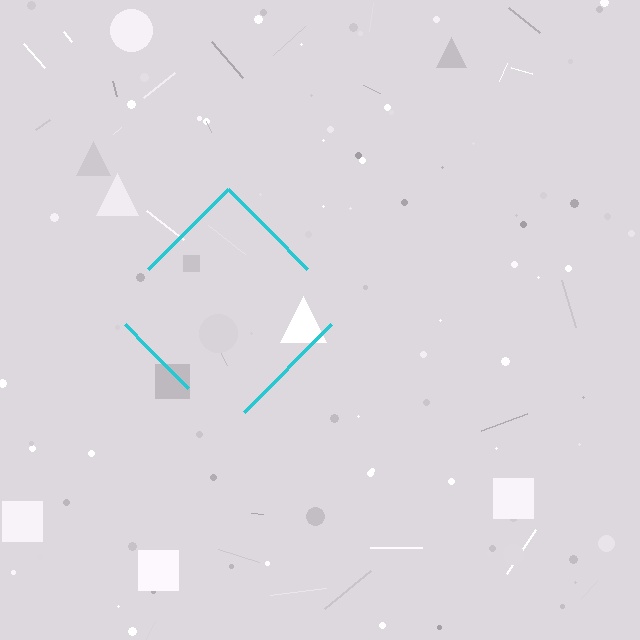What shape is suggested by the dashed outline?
The dashed outline suggests a diamond.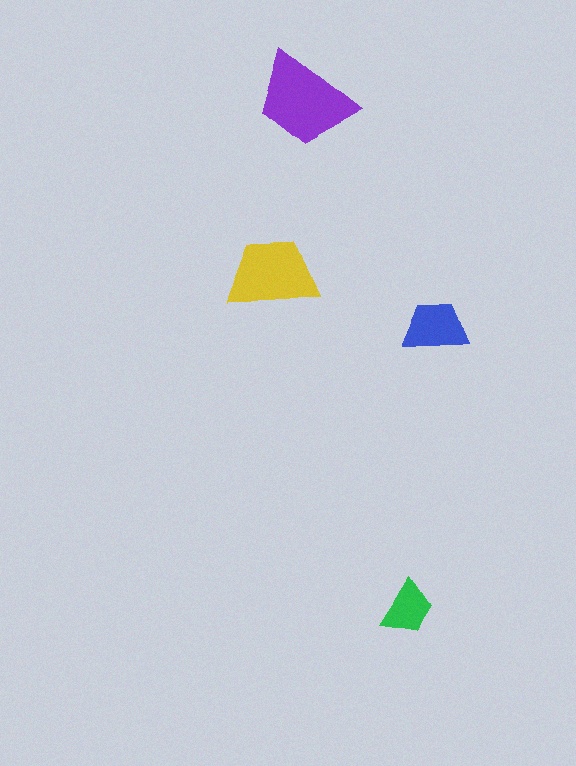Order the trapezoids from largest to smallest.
the purple one, the yellow one, the blue one, the green one.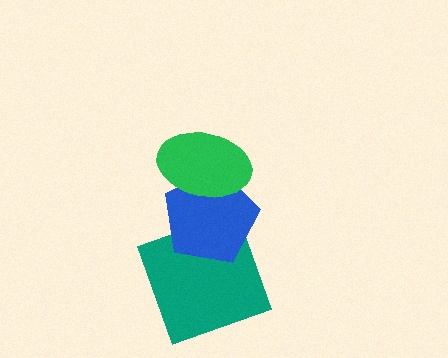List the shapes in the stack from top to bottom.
From top to bottom: the green ellipse, the blue pentagon, the teal square.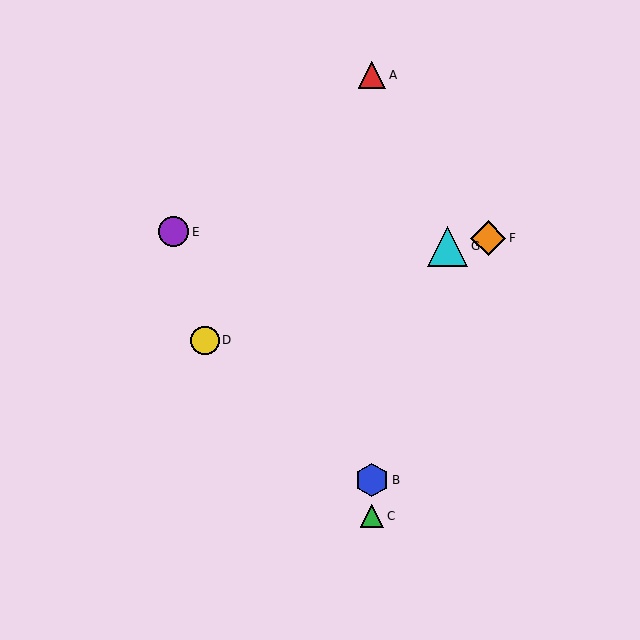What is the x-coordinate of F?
Object F is at x≈488.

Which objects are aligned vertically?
Objects A, B, C are aligned vertically.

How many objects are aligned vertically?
3 objects (A, B, C) are aligned vertically.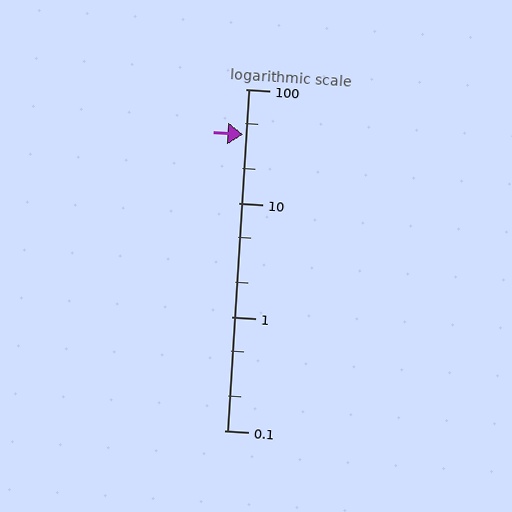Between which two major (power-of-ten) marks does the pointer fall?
The pointer is between 10 and 100.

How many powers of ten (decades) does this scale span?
The scale spans 3 decades, from 0.1 to 100.